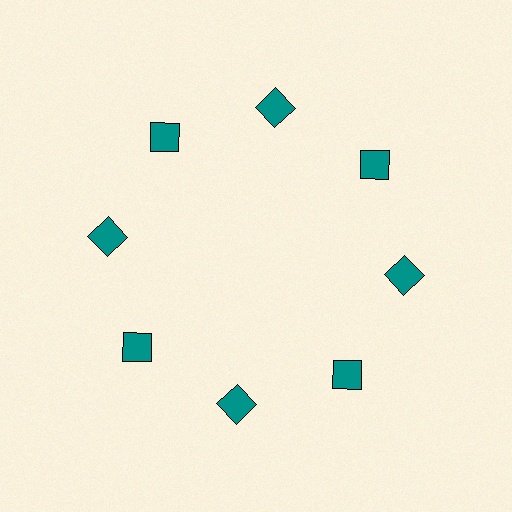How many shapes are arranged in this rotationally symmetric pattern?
There are 8 shapes, arranged in 8 groups of 1.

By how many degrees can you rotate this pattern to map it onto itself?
The pattern maps onto itself every 45 degrees of rotation.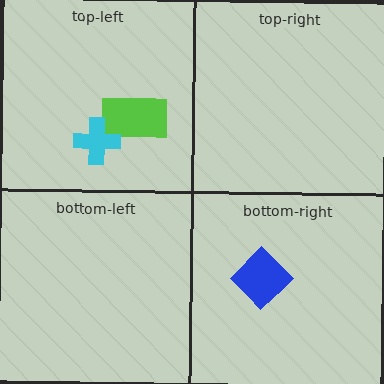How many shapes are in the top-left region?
2.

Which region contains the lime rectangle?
The top-left region.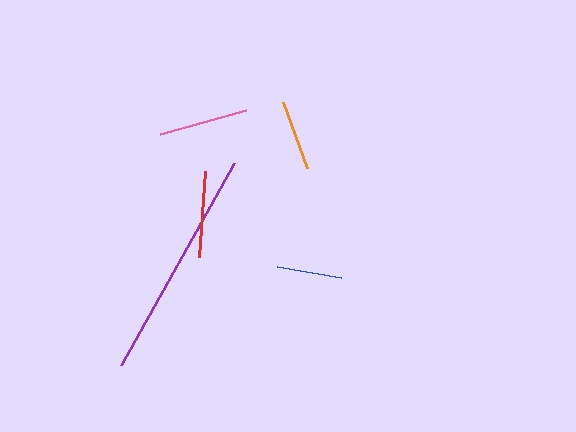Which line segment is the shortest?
The blue line is the shortest at approximately 65 pixels.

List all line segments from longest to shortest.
From longest to shortest: purple, pink, red, orange, blue.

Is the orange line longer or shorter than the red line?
The red line is longer than the orange line.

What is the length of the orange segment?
The orange segment is approximately 71 pixels long.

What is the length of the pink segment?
The pink segment is approximately 90 pixels long.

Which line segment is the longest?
The purple line is the longest at approximately 231 pixels.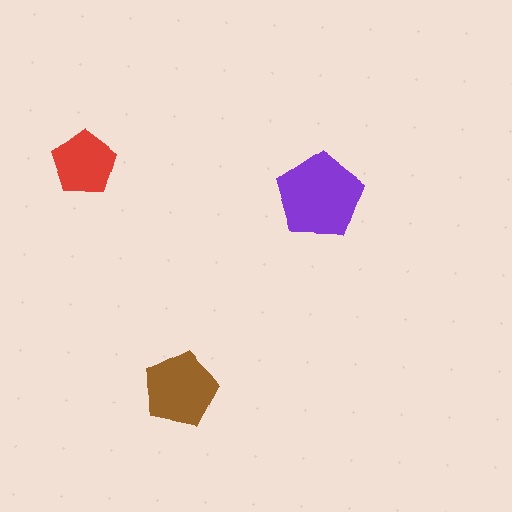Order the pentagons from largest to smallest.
the purple one, the brown one, the red one.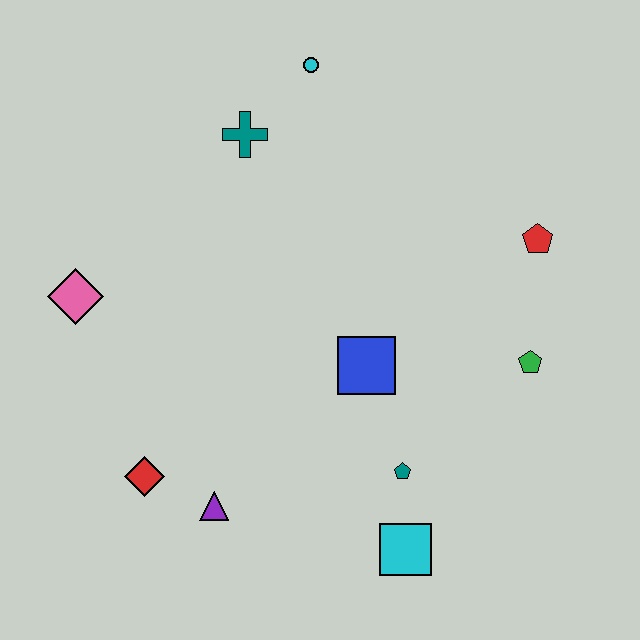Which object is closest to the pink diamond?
The red diamond is closest to the pink diamond.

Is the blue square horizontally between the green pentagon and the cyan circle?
Yes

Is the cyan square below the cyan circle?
Yes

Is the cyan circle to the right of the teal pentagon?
No